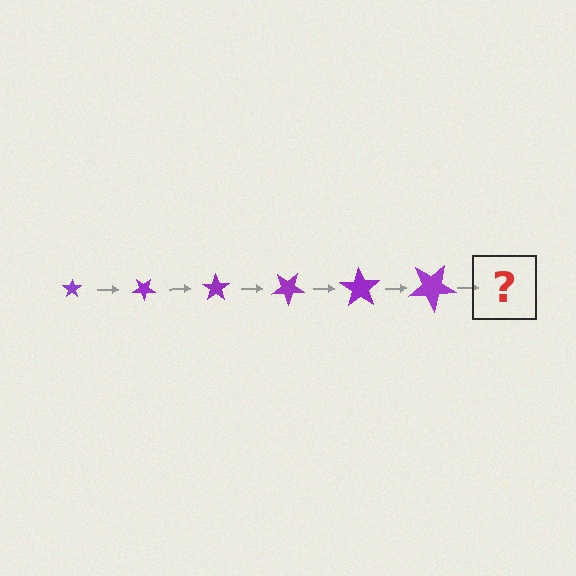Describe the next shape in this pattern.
It should be a star, larger than the previous one and rotated 210 degrees from the start.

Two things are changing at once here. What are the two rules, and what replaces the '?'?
The two rules are that the star grows larger each step and it rotates 35 degrees each step. The '?' should be a star, larger than the previous one and rotated 210 degrees from the start.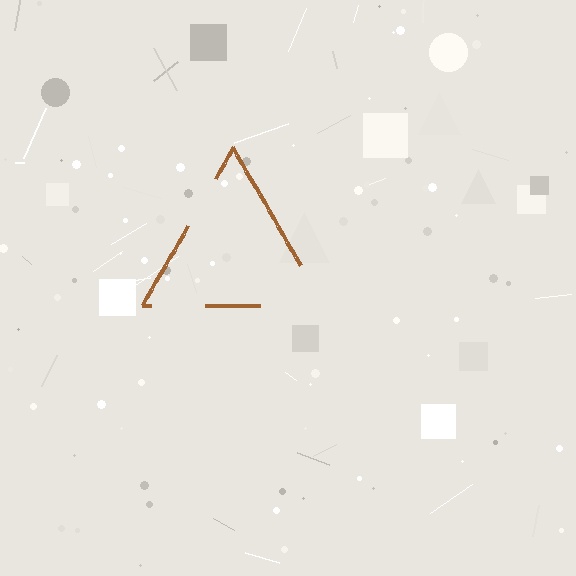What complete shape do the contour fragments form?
The contour fragments form a triangle.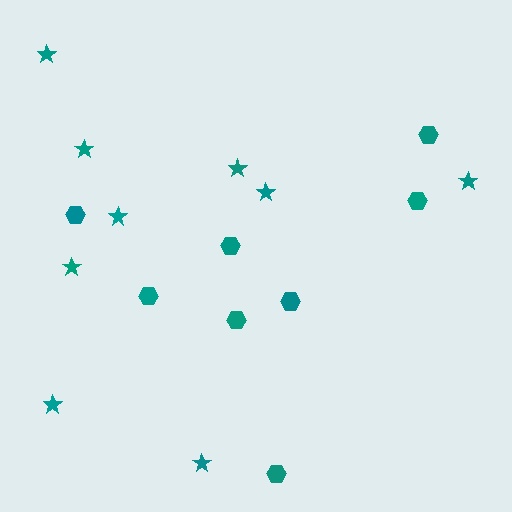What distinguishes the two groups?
There are 2 groups: one group of stars (9) and one group of hexagons (8).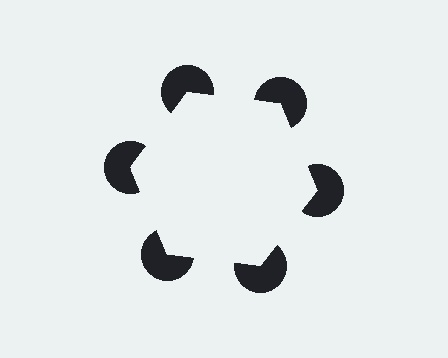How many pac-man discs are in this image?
There are 6 — one at each vertex of the illusory hexagon.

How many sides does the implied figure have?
6 sides.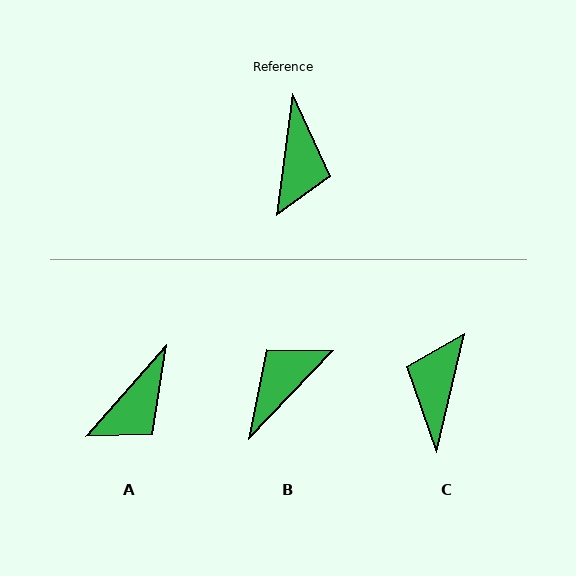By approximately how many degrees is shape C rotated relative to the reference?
Approximately 174 degrees counter-clockwise.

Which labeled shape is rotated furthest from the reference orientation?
C, about 174 degrees away.